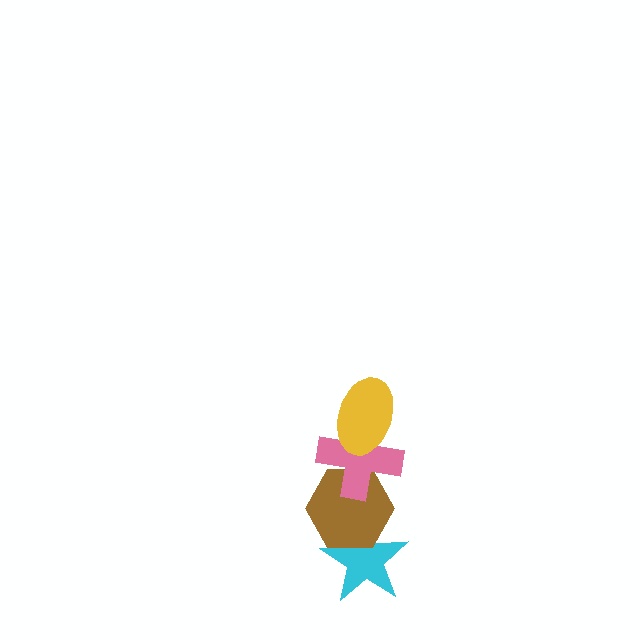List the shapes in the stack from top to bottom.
From top to bottom: the yellow ellipse, the pink cross, the brown hexagon, the cyan star.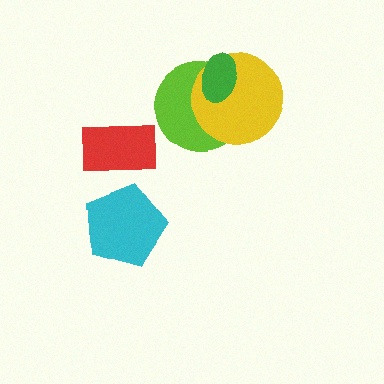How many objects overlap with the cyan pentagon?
0 objects overlap with the cyan pentagon.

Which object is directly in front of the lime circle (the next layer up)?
The yellow circle is directly in front of the lime circle.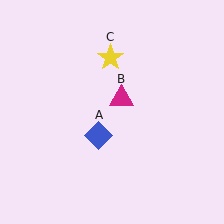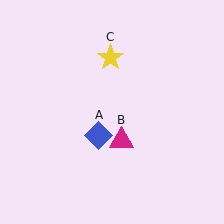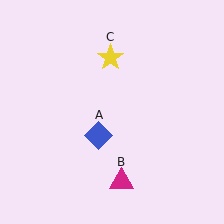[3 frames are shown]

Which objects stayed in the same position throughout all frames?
Blue diamond (object A) and yellow star (object C) remained stationary.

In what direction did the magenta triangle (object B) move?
The magenta triangle (object B) moved down.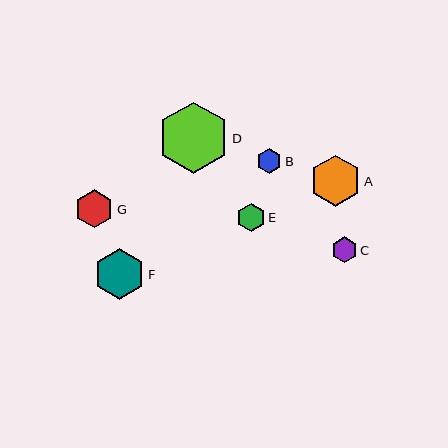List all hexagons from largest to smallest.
From largest to smallest: D, A, F, G, E, C, B.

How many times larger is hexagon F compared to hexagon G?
Hexagon F is approximately 1.3 times the size of hexagon G.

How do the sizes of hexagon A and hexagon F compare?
Hexagon A and hexagon F are approximately the same size.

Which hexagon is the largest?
Hexagon D is the largest with a size of approximately 71 pixels.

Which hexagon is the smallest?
Hexagon B is the smallest with a size of approximately 25 pixels.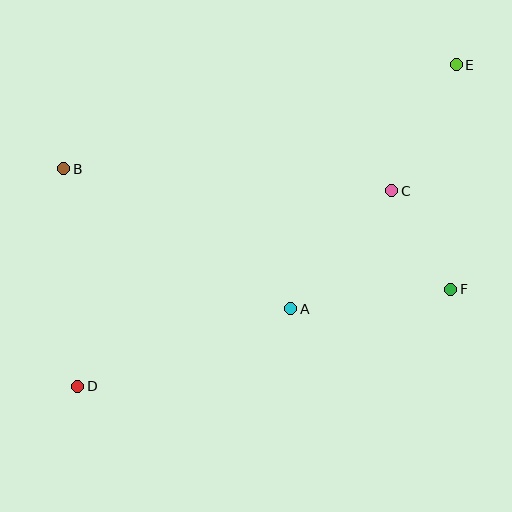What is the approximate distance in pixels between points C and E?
The distance between C and E is approximately 142 pixels.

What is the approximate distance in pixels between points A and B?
The distance between A and B is approximately 267 pixels.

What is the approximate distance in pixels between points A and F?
The distance between A and F is approximately 161 pixels.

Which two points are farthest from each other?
Points D and E are farthest from each other.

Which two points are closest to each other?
Points C and F are closest to each other.